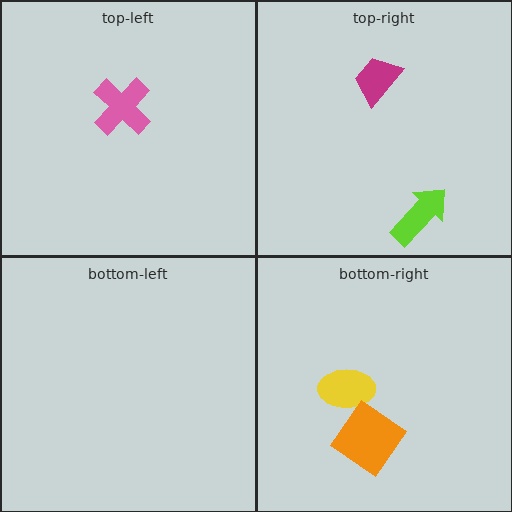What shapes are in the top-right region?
The magenta trapezoid, the lime arrow.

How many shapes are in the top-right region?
2.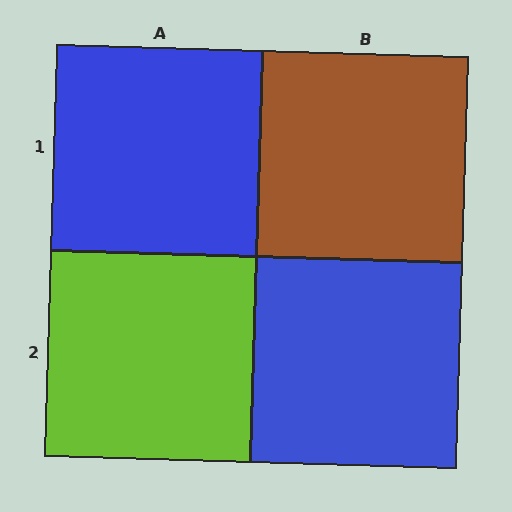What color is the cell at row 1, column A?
Blue.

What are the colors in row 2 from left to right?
Lime, blue.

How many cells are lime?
1 cell is lime.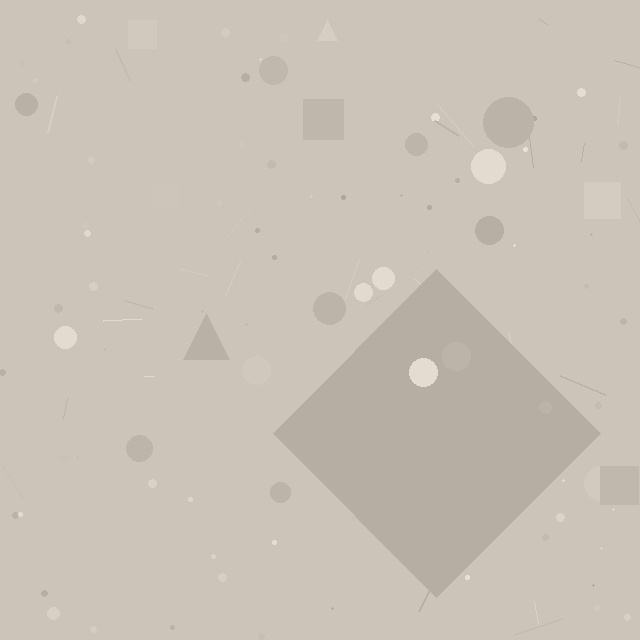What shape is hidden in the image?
A diamond is hidden in the image.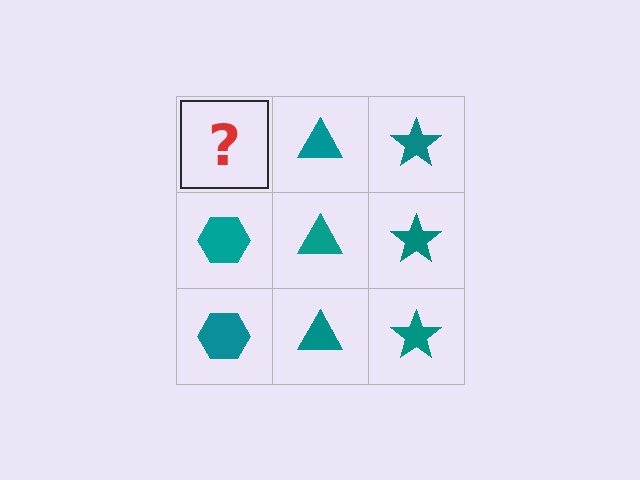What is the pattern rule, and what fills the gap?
The rule is that each column has a consistent shape. The gap should be filled with a teal hexagon.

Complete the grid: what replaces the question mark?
The question mark should be replaced with a teal hexagon.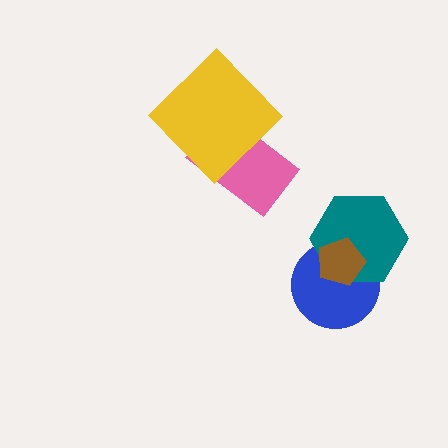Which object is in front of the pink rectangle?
The yellow diamond is in front of the pink rectangle.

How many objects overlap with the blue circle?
2 objects overlap with the blue circle.